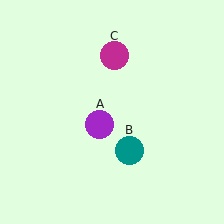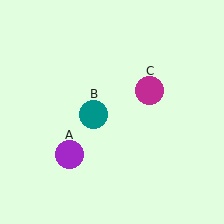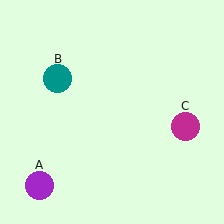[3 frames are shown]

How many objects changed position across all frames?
3 objects changed position: purple circle (object A), teal circle (object B), magenta circle (object C).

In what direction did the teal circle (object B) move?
The teal circle (object B) moved up and to the left.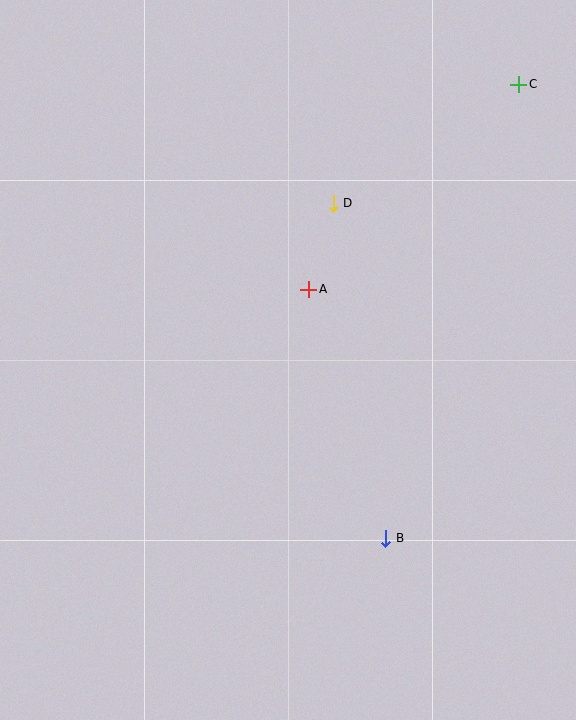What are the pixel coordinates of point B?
Point B is at (386, 538).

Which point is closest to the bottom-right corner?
Point B is closest to the bottom-right corner.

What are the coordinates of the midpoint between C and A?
The midpoint between C and A is at (414, 187).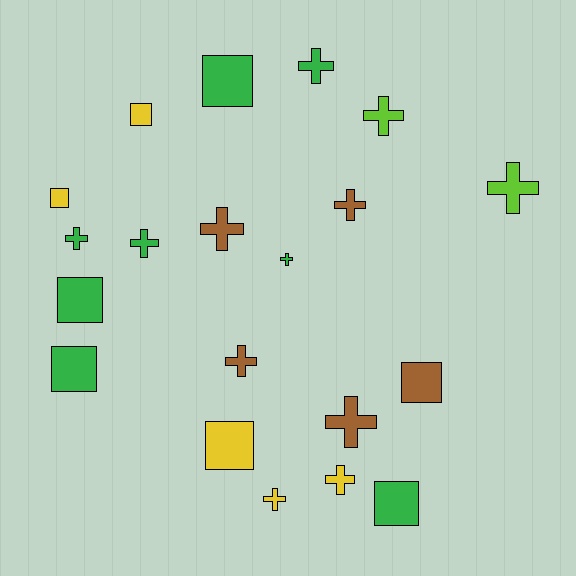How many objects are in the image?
There are 20 objects.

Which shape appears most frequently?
Cross, with 12 objects.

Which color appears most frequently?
Green, with 8 objects.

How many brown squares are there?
There is 1 brown square.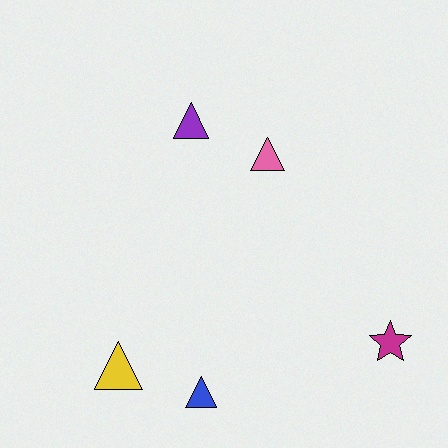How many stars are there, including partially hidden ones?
There is 1 star.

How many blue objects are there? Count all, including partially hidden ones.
There is 1 blue object.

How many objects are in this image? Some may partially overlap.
There are 5 objects.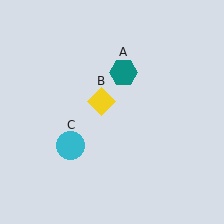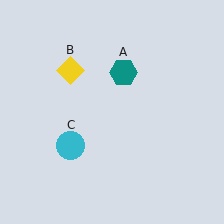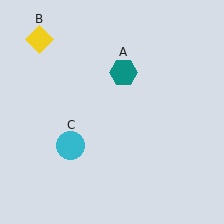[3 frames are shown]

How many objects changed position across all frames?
1 object changed position: yellow diamond (object B).